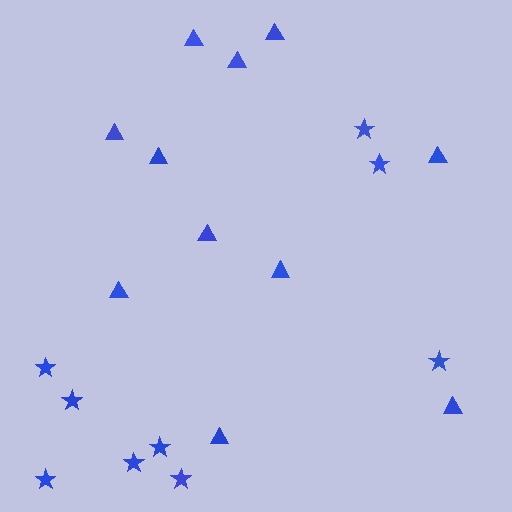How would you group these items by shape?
There are 2 groups: one group of triangles (11) and one group of stars (9).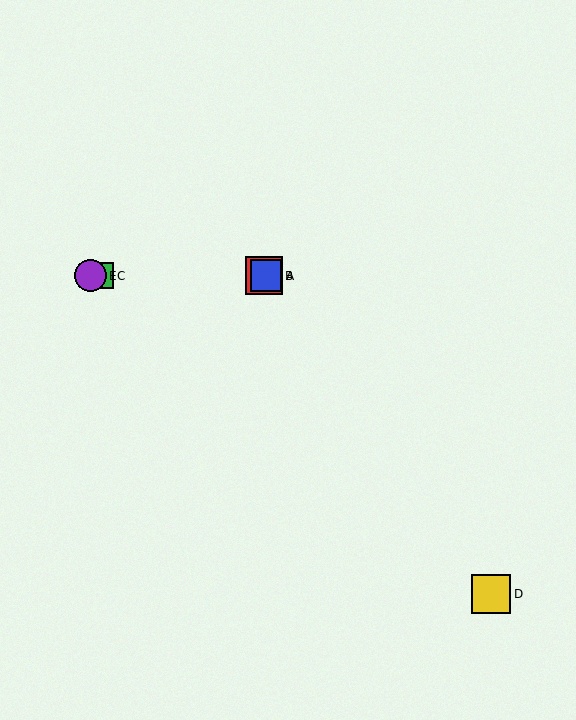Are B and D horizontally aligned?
No, B is at y≈276 and D is at y≈594.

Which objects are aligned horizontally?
Objects A, B, C, E are aligned horizontally.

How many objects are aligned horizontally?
4 objects (A, B, C, E) are aligned horizontally.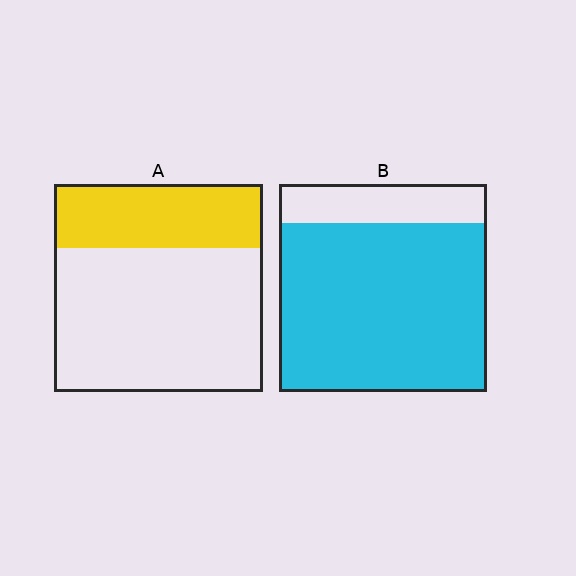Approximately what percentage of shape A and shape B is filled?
A is approximately 30% and B is approximately 80%.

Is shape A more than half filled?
No.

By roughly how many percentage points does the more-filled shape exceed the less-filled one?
By roughly 50 percentage points (B over A).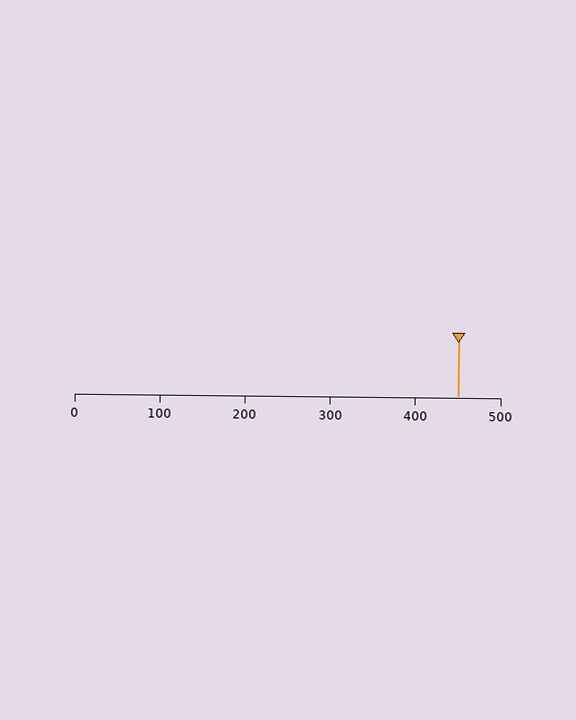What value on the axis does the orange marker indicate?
The marker indicates approximately 450.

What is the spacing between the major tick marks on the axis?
The major ticks are spaced 100 apart.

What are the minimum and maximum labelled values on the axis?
The axis runs from 0 to 500.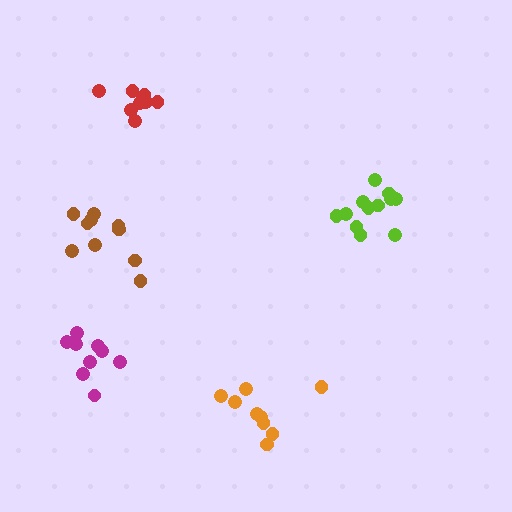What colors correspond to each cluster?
The clusters are colored: brown, orange, magenta, lime, red.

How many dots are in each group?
Group 1: 10 dots, Group 2: 9 dots, Group 3: 9 dots, Group 4: 12 dots, Group 5: 9 dots (49 total).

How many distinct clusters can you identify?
There are 5 distinct clusters.